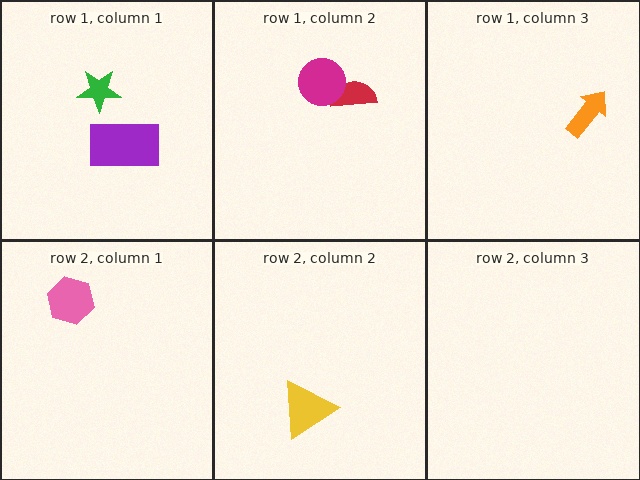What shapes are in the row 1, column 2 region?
The red semicircle, the magenta circle.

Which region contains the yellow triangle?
The row 2, column 2 region.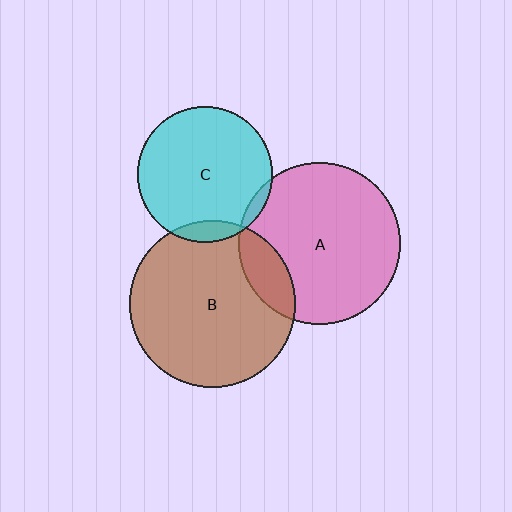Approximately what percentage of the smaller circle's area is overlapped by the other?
Approximately 5%.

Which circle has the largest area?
Circle B (brown).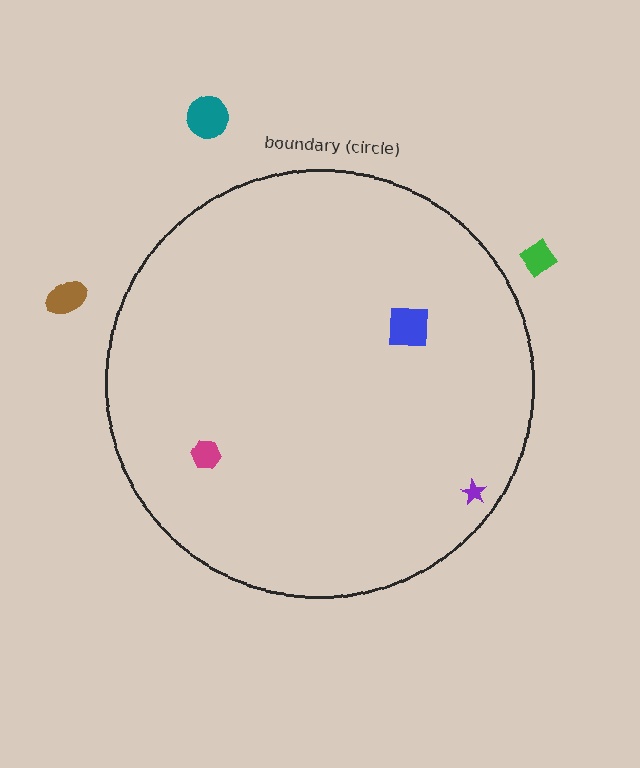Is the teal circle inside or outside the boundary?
Outside.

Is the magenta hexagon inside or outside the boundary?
Inside.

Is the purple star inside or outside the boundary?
Inside.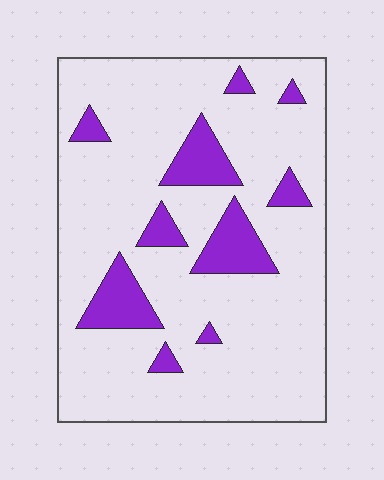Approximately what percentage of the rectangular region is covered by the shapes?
Approximately 15%.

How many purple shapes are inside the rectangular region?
10.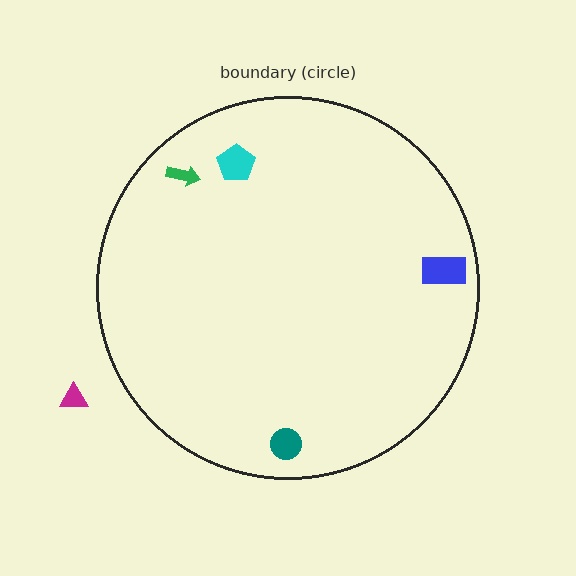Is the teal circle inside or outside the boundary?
Inside.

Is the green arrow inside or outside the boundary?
Inside.